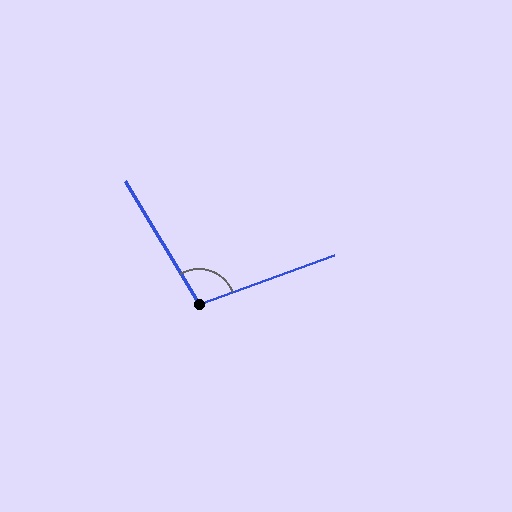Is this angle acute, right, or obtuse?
It is obtuse.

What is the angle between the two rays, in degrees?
Approximately 101 degrees.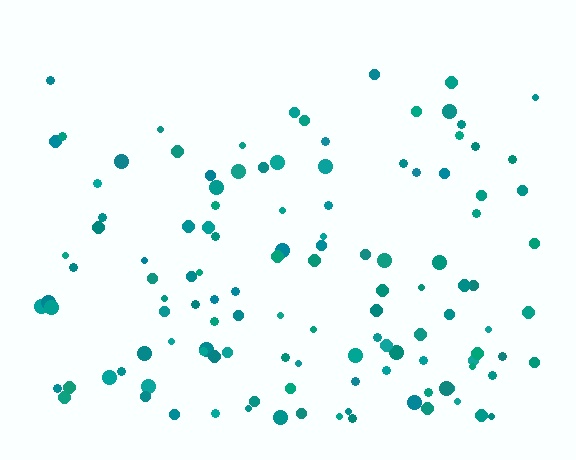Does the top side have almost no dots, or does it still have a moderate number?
Still a moderate number, just noticeably fewer than the bottom.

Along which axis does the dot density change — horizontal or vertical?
Vertical.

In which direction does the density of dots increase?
From top to bottom, with the bottom side densest.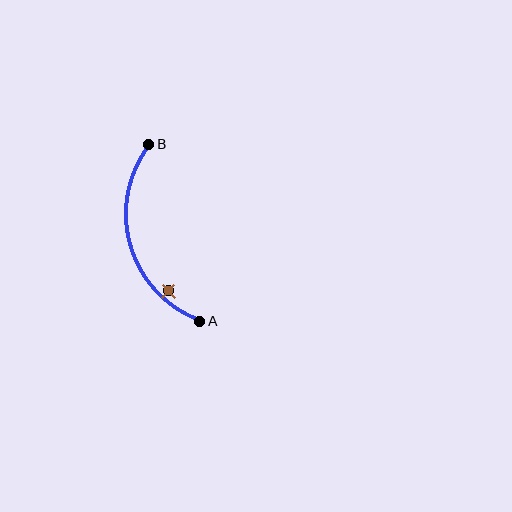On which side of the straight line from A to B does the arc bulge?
The arc bulges to the left of the straight line connecting A and B.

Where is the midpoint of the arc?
The arc midpoint is the point on the curve farthest from the straight line joining A and B. It sits to the left of that line.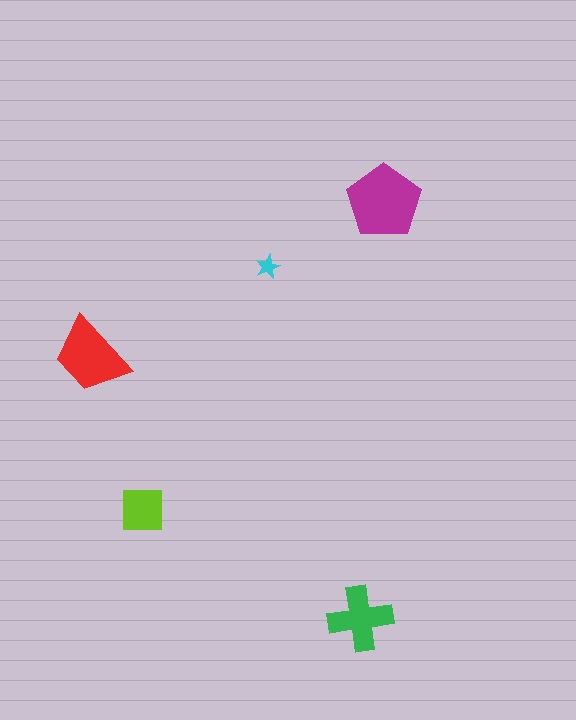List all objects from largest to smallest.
The magenta pentagon, the red trapezoid, the green cross, the lime square, the cyan star.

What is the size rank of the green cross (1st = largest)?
3rd.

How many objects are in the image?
There are 5 objects in the image.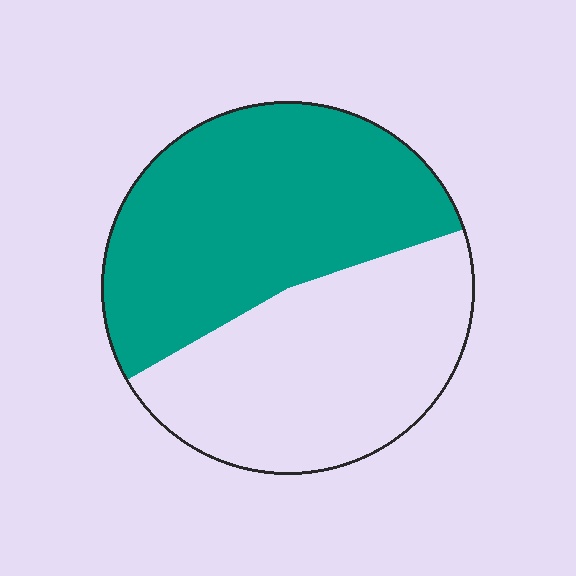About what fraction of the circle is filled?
About one half (1/2).